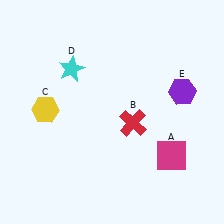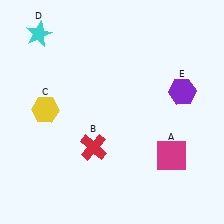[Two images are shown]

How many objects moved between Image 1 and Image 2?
2 objects moved between the two images.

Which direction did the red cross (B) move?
The red cross (B) moved left.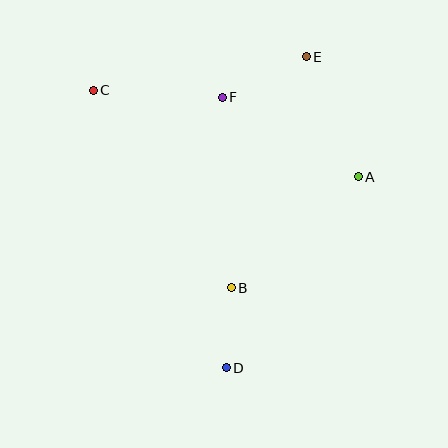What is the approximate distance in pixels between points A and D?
The distance between A and D is approximately 232 pixels.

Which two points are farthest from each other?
Points D and E are farthest from each other.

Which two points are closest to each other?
Points B and D are closest to each other.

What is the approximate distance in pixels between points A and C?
The distance between A and C is approximately 279 pixels.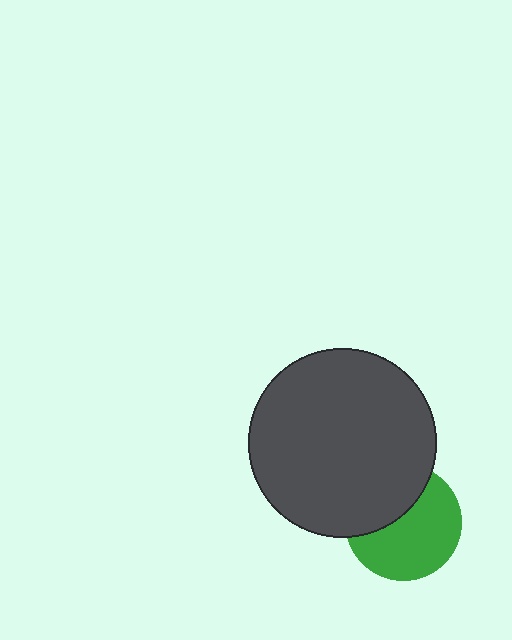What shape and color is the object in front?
The object in front is a dark gray circle.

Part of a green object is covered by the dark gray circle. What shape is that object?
It is a circle.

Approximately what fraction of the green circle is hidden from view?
Roughly 38% of the green circle is hidden behind the dark gray circle.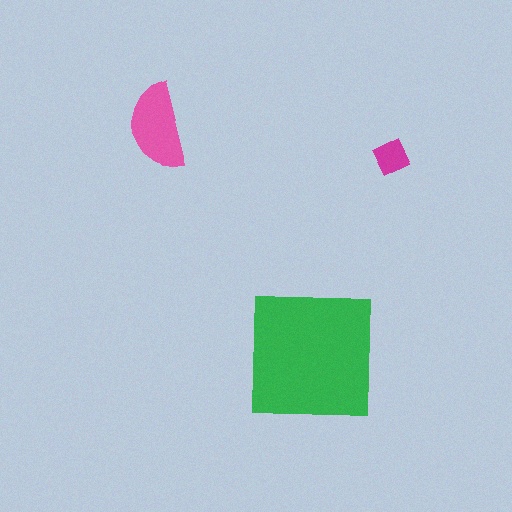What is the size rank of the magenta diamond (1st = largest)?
3rd.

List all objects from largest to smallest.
The green square, the pink semicircle, the magenta diamond.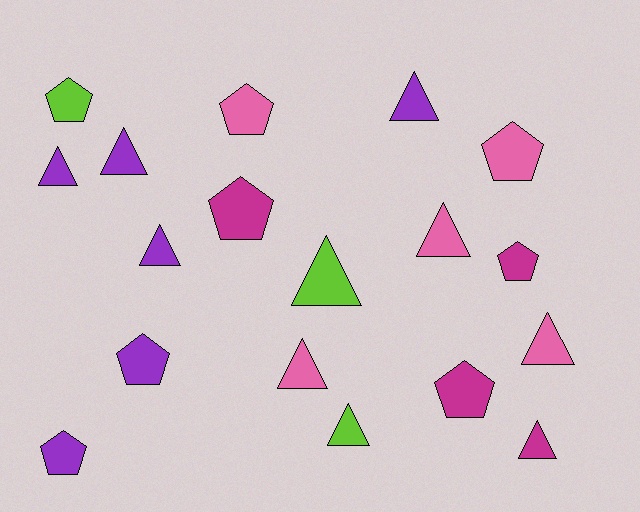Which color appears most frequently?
Purple, with 6 objects.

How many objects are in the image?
There are 18 objects.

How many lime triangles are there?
There are 2 lime triangles.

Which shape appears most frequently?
Triangle, with 10 objects.